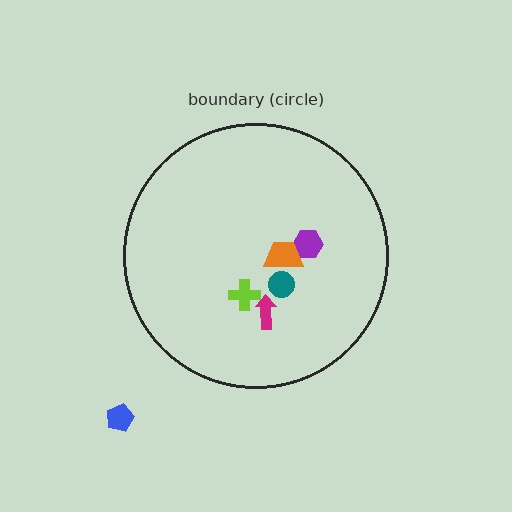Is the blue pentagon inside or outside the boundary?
Outside.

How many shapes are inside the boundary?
5 inside, 1 outside.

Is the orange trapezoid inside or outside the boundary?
Inside.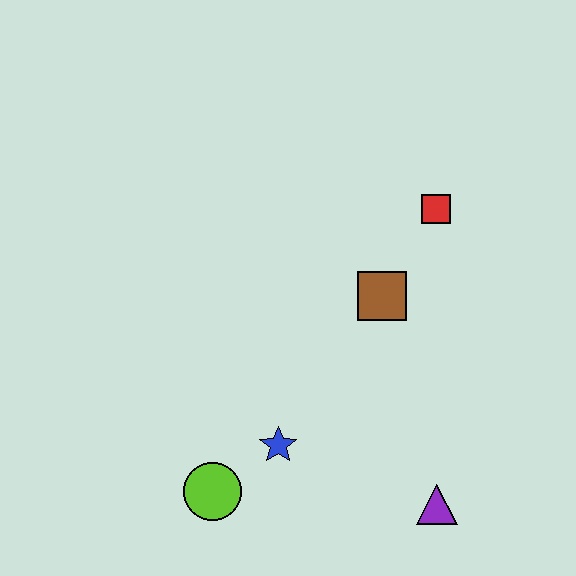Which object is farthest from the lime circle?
The red square is farthest from the lime circle.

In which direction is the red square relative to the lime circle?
The red square is above the lime circle.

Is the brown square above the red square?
No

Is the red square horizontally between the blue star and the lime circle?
No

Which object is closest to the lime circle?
The blue star is closest to the lime circle.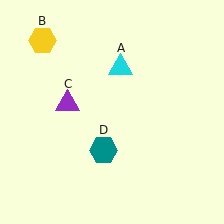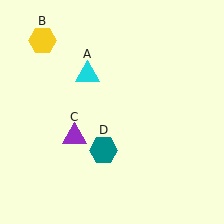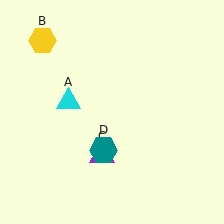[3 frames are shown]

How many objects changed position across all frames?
2 objects changed position: cyan triangle (object A), purple triangle (object C).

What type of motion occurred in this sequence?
The cyan triangle (object A), purple triangle (object C) rotated counterclockwise around the center of the scene.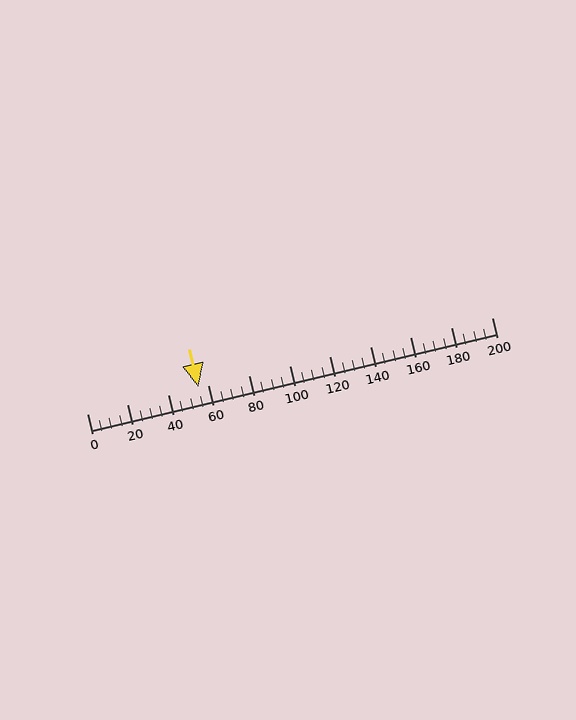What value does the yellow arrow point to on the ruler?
The yellow arrow points to approximately 55.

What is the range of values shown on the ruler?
The ruler shows values from 0 to 200.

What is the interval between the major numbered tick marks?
The major tick marks are spaced 20 units apart.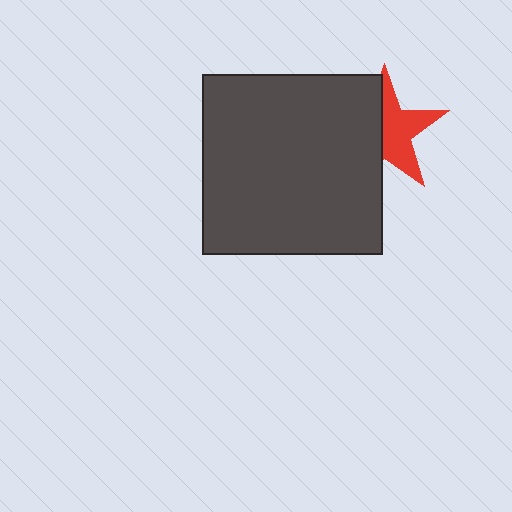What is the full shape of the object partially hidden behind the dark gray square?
The partially hidden object is a red star.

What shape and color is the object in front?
The object in front is a dark gray square.